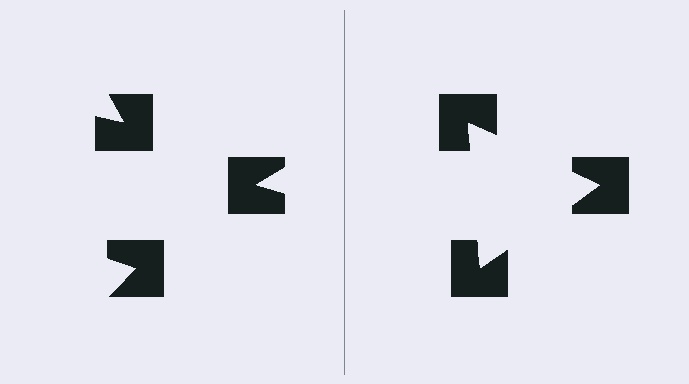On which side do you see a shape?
An illusory triangle appears on the right side. On the left side the wedge cuts are rotated, so no coherent shape forms.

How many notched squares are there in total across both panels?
6 — 3 on each side.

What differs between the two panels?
The notched squares are positioned identically on both sides; only the wedge orientations differ. On the right they align to a triangle; on the left they are misaligned.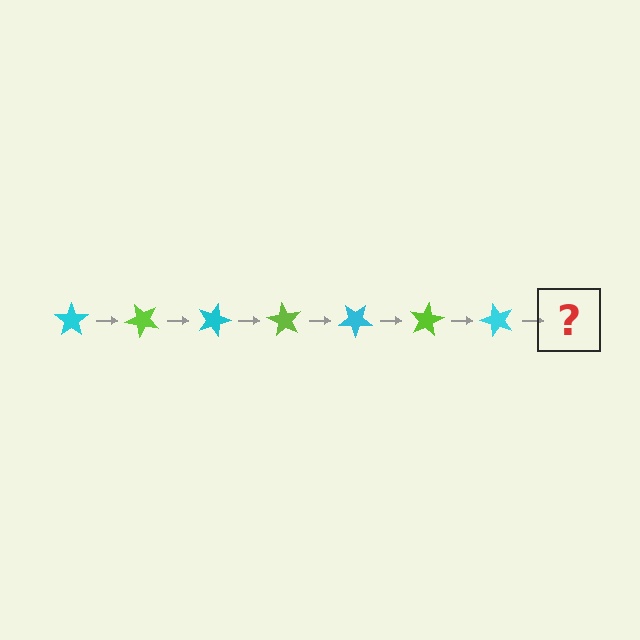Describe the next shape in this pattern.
It should be a lime star, rotated 315 degrees from the start.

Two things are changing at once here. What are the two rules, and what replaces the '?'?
The two rules are that it rotates 45 degrees each step and the color cycles through cyan and lime. The '?' should be a lime star, rotated 315 degrees from the start.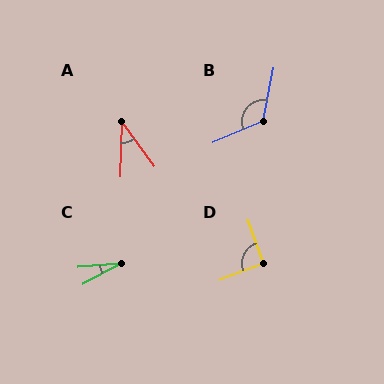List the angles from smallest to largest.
C (24°), A (38°), D (92°), B (124°).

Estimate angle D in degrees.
Approximately 92 degrees.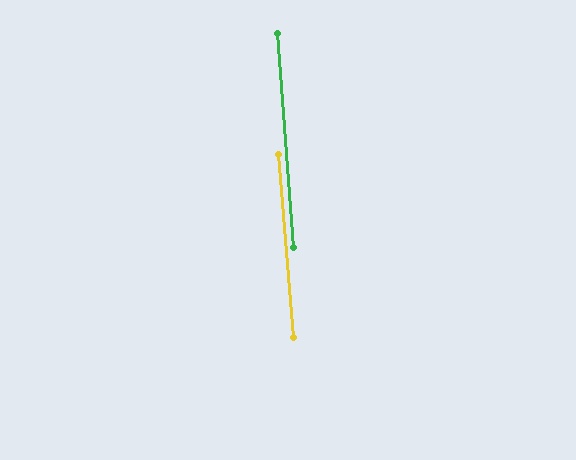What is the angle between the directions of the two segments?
Approximately 0 degrees.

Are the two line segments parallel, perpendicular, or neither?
Parallel — their directions differ by only 0.2°.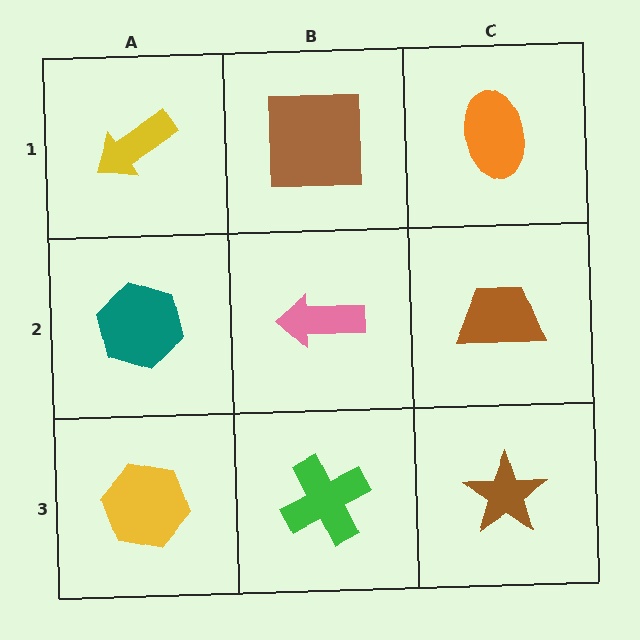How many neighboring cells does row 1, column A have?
2.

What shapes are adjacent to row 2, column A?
A yellow arrow (row 1, column A), a yellow hexagon (row 3, column A), a pink arrow (row 2, column B).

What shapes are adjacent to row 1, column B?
A pink arrow (row 2, column B), a yellow arrow (row 1, column A), an orange ellipse (row 1, column C).